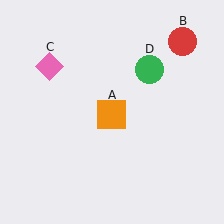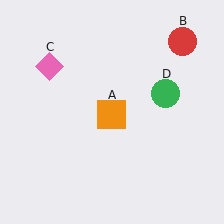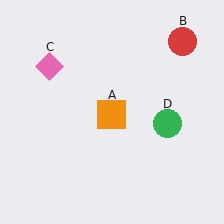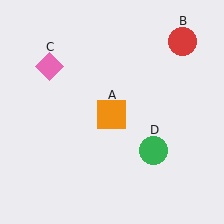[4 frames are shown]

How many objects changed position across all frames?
1 object changed position: green circle (object D).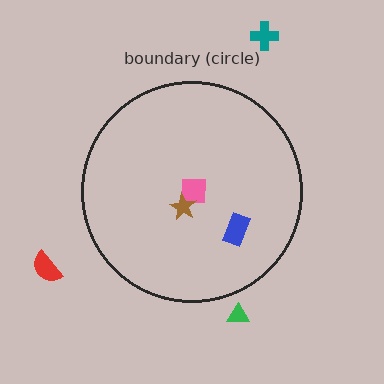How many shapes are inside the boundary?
3 inside, 3 outside.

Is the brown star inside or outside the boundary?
Inside.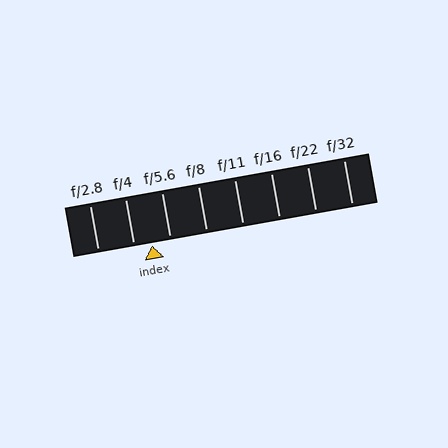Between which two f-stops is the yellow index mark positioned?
The index mark is between f/4 and f/5.6.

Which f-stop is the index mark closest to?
The index mark is closest to f/4.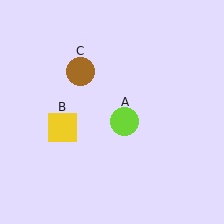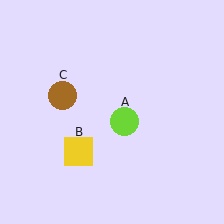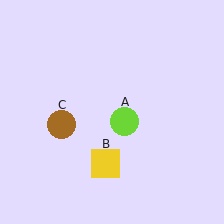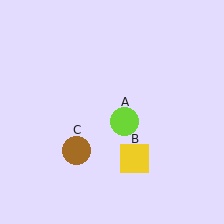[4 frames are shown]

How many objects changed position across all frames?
2 objects changed position: yellow square (object B), brown circle (object C).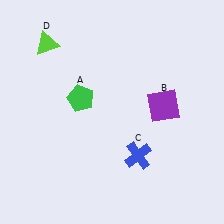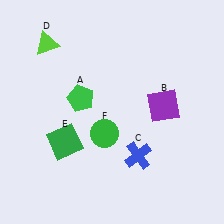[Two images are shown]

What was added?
A green square (E), a green circle (F) were added in Image 2.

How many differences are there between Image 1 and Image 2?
There are 2 differences between the two images.